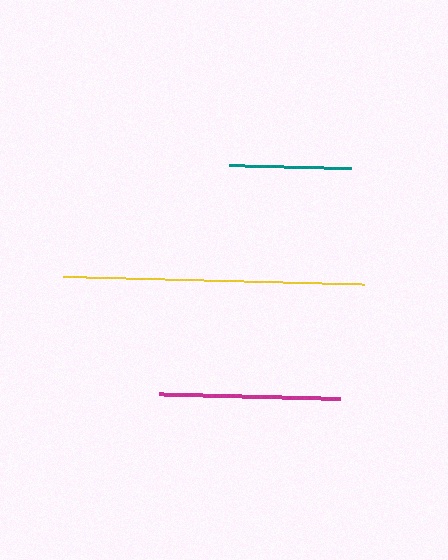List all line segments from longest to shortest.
From longest to shortest: yellow, magenta, teal.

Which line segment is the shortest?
The teal line is the shortest at approximately 122 pixels.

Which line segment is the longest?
The yellow line is the longest at approximately 301 pixels.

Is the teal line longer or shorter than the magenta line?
The magenta line is longer than the teal line.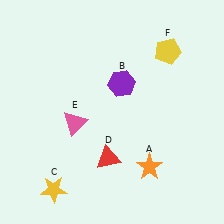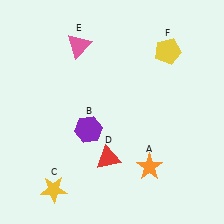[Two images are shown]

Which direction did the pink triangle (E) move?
The pink triangle (E) moved up.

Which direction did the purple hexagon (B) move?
The purple hexagon (B) moved down.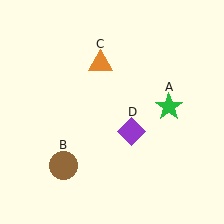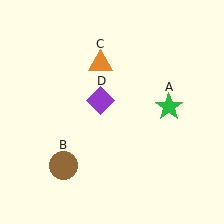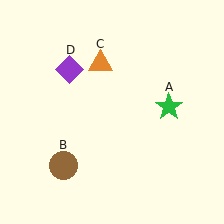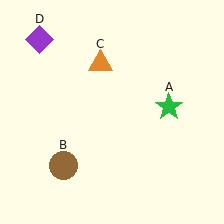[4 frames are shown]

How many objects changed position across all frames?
1 object changed position: purple diamond (object D).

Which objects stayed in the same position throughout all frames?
Green star (object A) and brown circle (object B) and orange triangle (object C) remained stationary.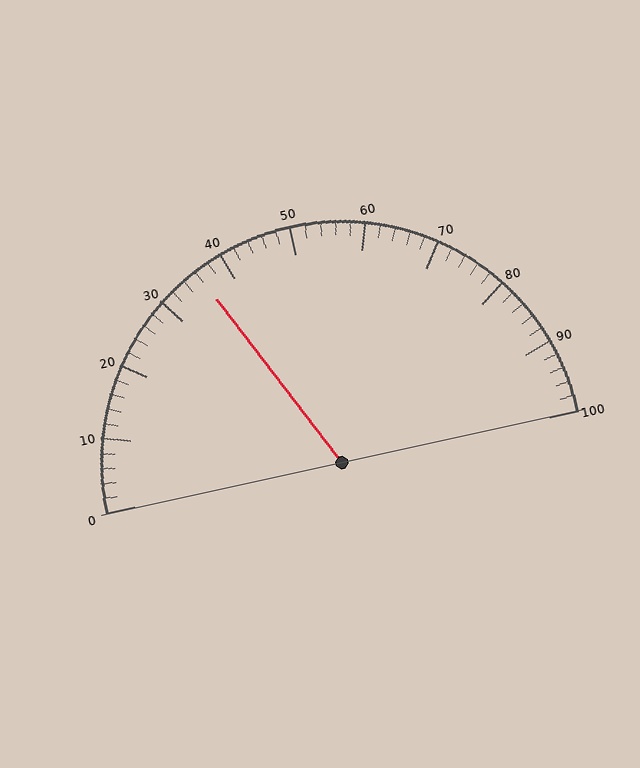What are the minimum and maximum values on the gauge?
The gauge ranges from 0 to 100.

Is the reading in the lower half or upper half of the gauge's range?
The reading is in the lower half of the range (0 to 100).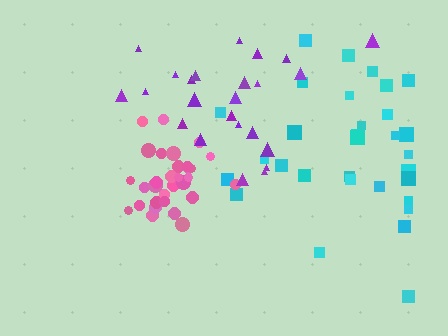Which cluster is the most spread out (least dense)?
Cyan.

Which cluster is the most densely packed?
Pink.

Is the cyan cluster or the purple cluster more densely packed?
Purple.